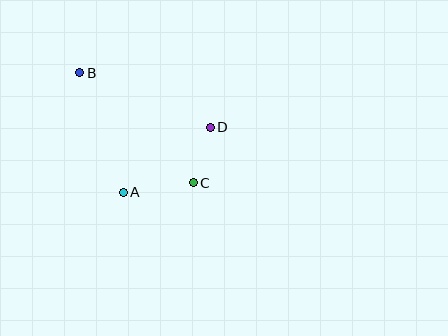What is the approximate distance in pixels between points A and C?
The distance between A and C is approximately 71 pixels.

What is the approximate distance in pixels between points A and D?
The distance between A and D is approximately 109 pixels.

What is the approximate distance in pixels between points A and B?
The distance between A and B is approximately 127 pixels.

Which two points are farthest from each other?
Points B and C are farthest from each other.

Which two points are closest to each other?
Points C and D are closest to each other.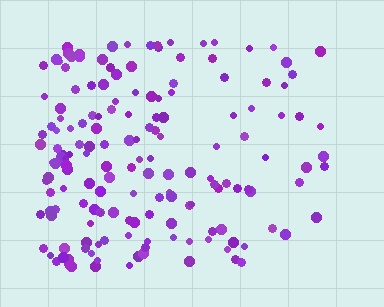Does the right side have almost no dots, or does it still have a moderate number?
Still a moderate number, just noticeably fewer than the left.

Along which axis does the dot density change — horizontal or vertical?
Horizontal.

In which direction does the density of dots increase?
From right to left, with the left side densest.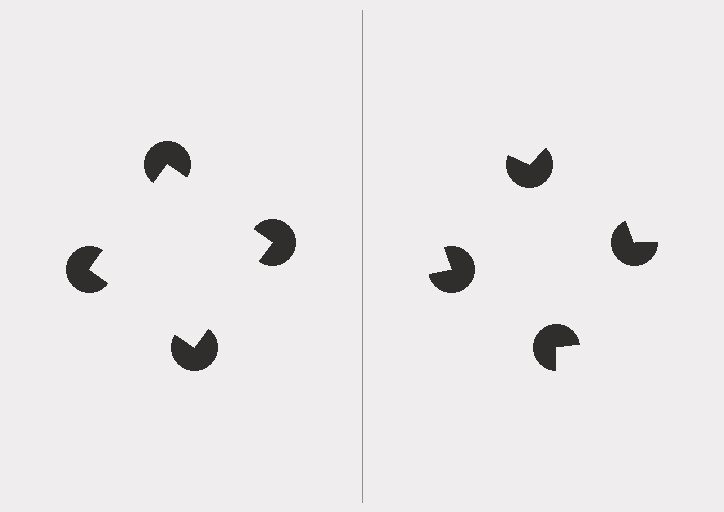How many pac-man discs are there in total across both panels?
8 — 4 on each side.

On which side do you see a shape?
An illusory square appears on the left side. On the right side the wedge cuts are rotated, so no coherent shape forms.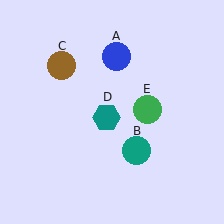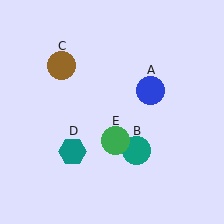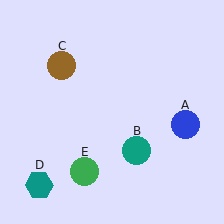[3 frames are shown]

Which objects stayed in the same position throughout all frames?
Teal circle (object B) and brown circle (object C) remained stationary.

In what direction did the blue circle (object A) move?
The blue circle (object A) moved down and to the right.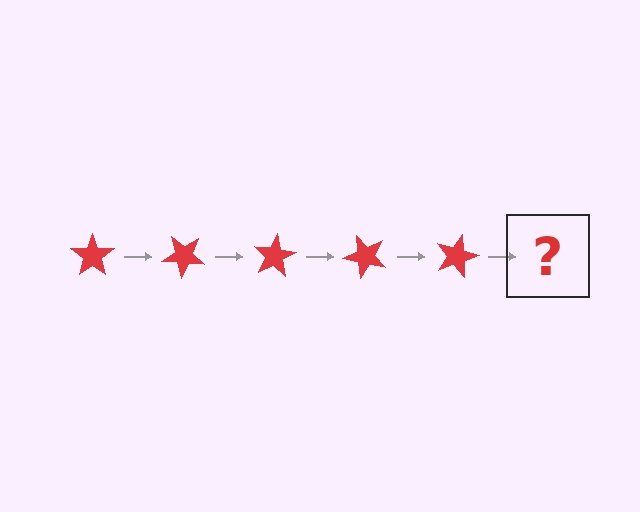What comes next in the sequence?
The next element should be a red star rotated 200 degrees.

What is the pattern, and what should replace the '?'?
The pattern is that the star rotates 40 degrees each step. The '?' should be a red star rotated 200 degrees.